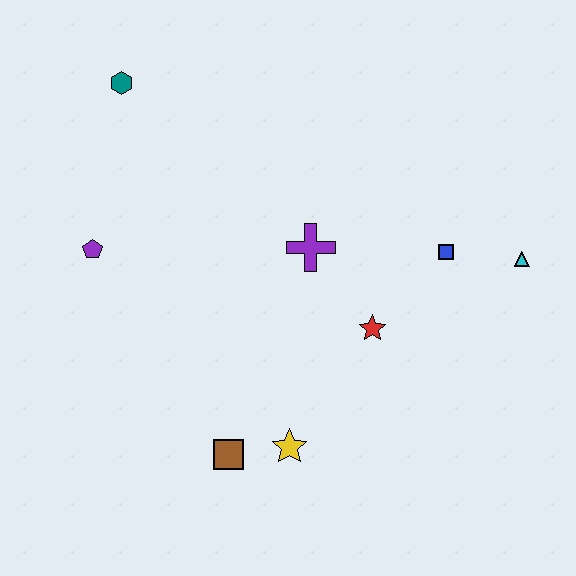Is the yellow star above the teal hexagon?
No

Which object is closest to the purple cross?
The red star is closest to the purple cross.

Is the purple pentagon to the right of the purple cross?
No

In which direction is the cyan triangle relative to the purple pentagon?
The cyan triangle is to the right of the purple pentagon.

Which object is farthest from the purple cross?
The teal hexagon is farthest from the purple cross.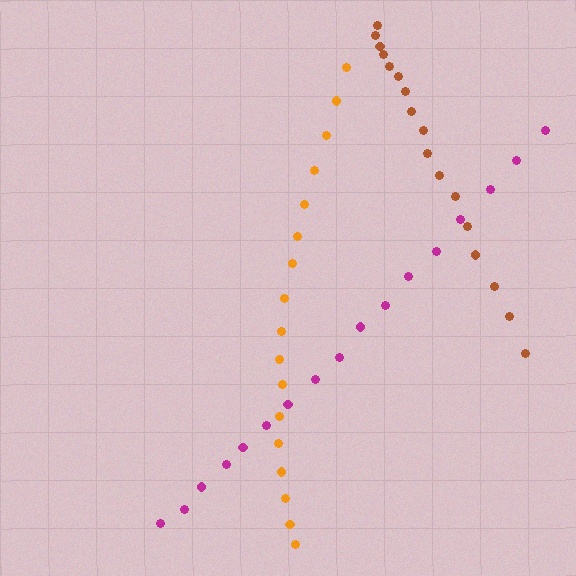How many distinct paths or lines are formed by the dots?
There are 3 distinct paths.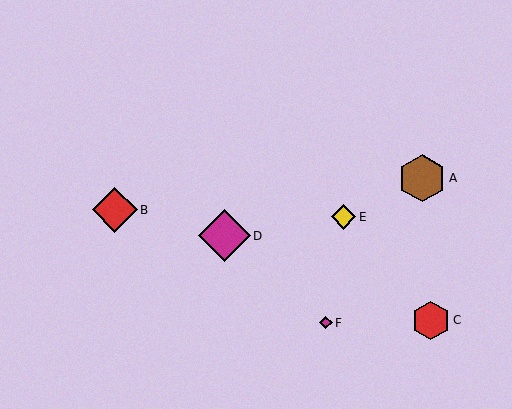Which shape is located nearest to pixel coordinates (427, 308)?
The red hexagon (labeled C) at (431, 320) is nearest to that location.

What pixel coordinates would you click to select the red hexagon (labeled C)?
Click at (431, 320) to select the red hexagon C.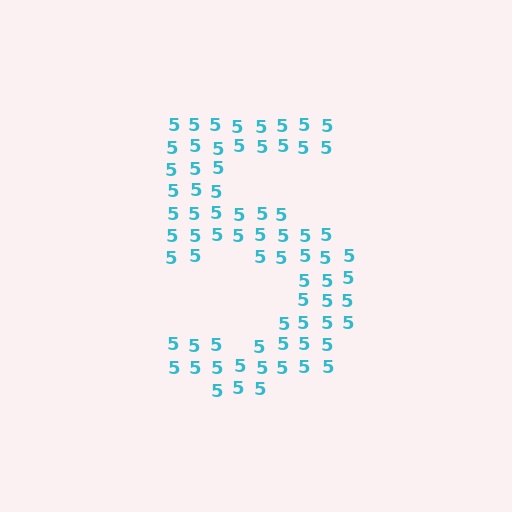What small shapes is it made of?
It is made of small digit 5's.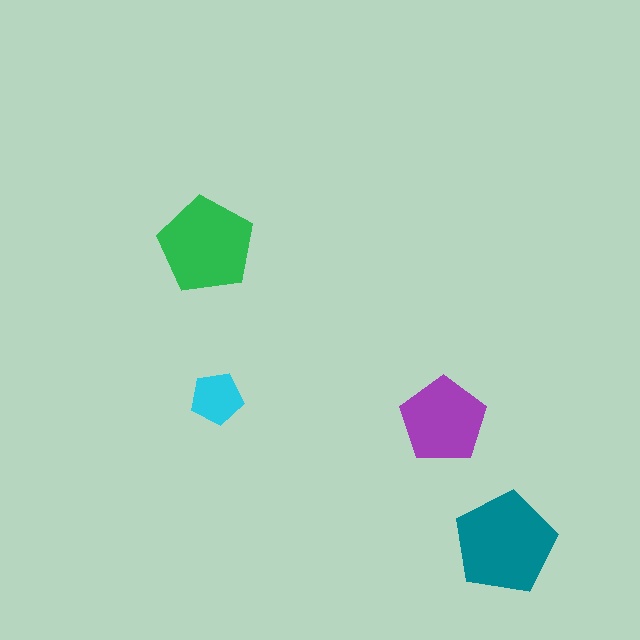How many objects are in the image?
There are 4 objects in the image.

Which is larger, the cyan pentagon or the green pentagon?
The green one.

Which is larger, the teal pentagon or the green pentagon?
The teal one.